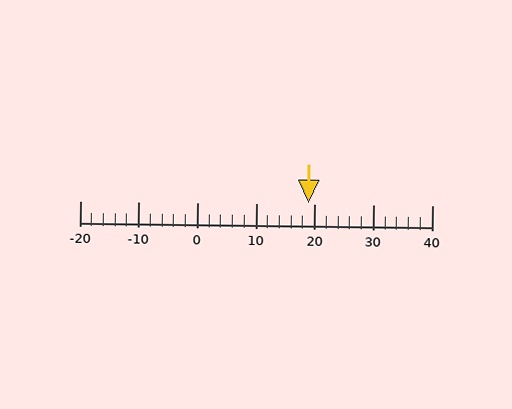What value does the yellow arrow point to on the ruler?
The yellow arrow points to approximately 19.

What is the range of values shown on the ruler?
The ruler shows values from -20 to 40.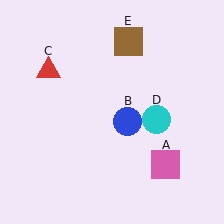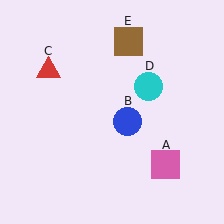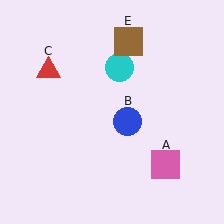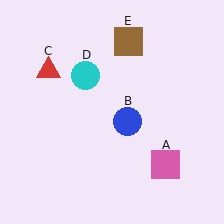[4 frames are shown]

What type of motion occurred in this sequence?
The cyan circle (object D) rotated counterclockwise around the center of the scene.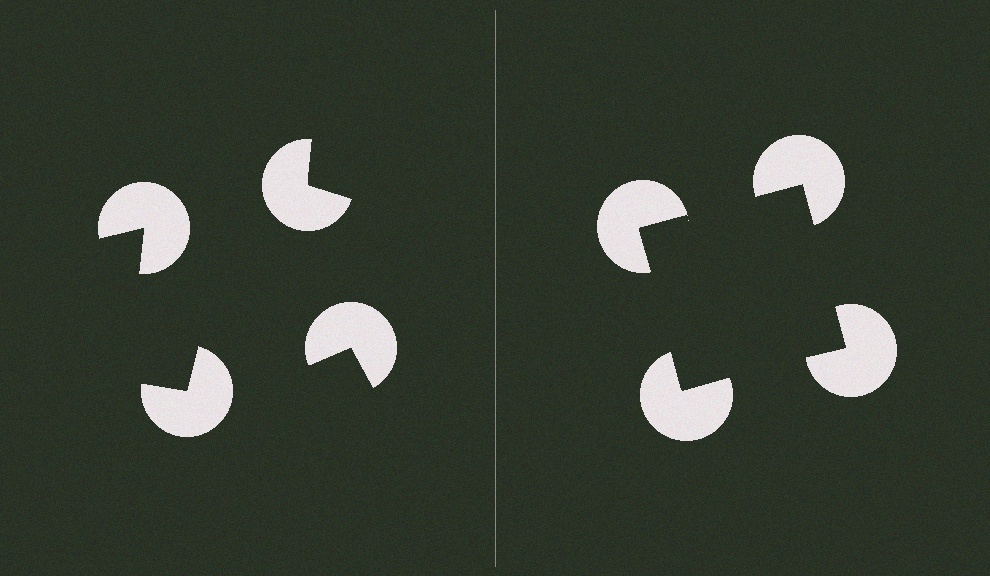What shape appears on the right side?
An illusory square.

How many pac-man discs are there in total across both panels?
8 — 4 on each side.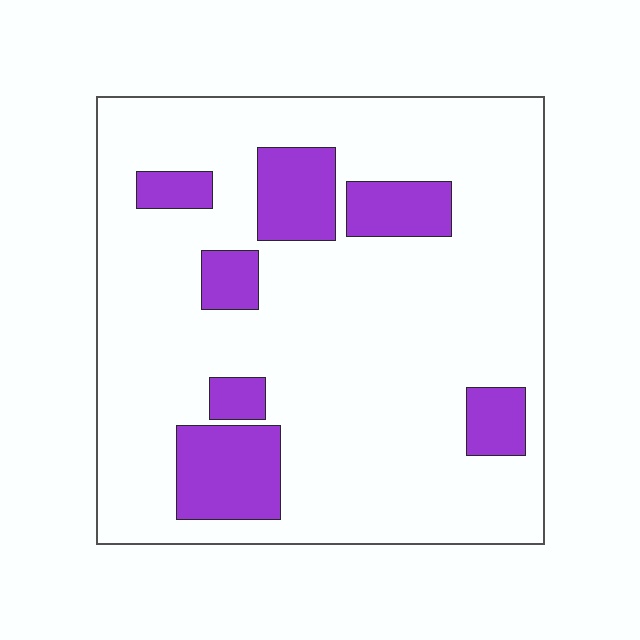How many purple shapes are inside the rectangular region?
7.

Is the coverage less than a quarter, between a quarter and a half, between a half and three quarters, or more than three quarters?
Less than a quarter.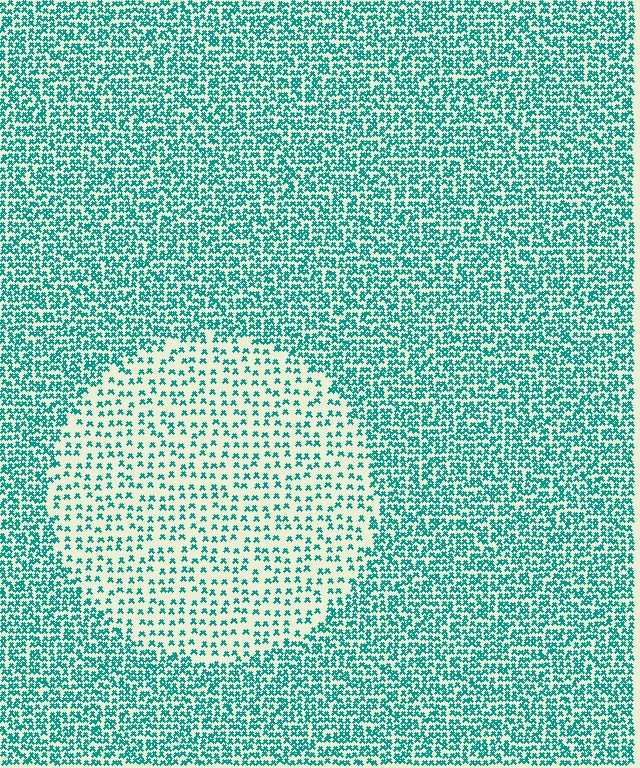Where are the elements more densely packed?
The elements are more densely packed outside the circle boundary.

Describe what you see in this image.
The image contains small teal elements arranged at two different densities. A circle-shaped region is visible where the elements are less densely packed than the surrounding area.